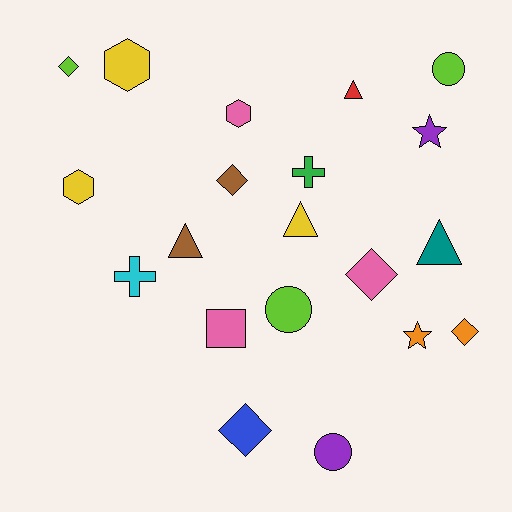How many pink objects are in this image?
There are 3 pink objects.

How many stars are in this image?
There are 2 stars.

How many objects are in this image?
There are 20 objects.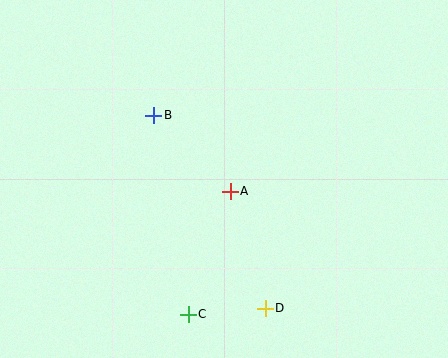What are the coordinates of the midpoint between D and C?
The midpoint between D and C is at (227, 311).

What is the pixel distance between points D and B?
The distance between D and B is 223 pixels.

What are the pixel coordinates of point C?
Point C is at (188, 314).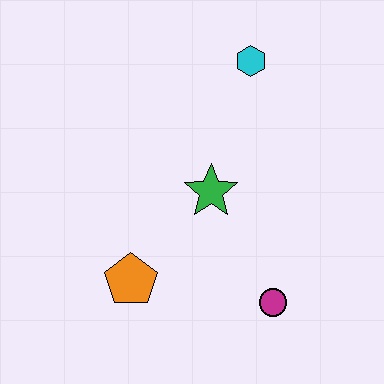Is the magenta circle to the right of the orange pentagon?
Yes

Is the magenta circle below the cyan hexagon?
Yes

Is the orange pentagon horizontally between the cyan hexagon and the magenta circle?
No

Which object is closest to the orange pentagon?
The green star is closest to the orange pentagon.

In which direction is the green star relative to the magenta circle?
The green star is above the magenta circle.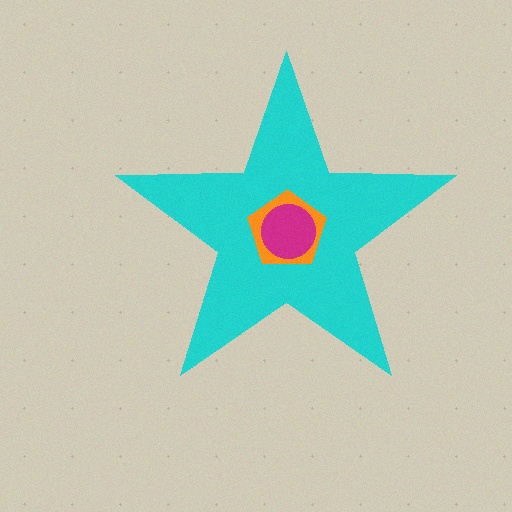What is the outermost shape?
The cyan star.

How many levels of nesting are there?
3.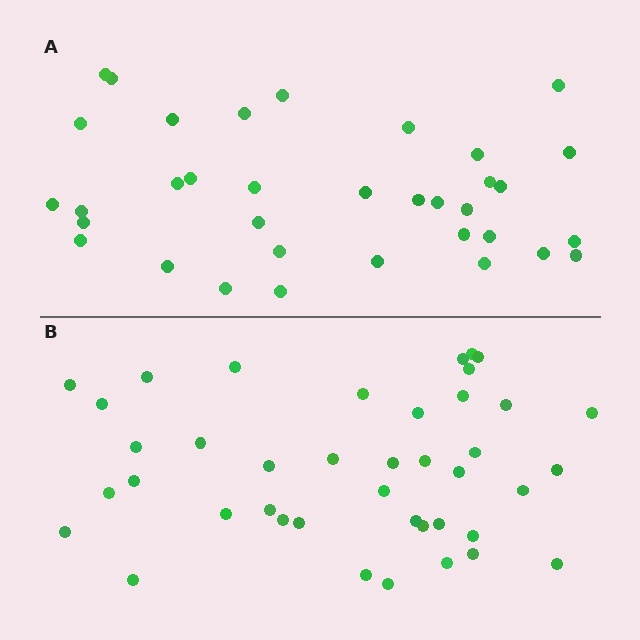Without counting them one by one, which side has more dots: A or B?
Region B (the bottom region) has more dots.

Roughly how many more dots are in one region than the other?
Region B has about 6 more dots than region A.